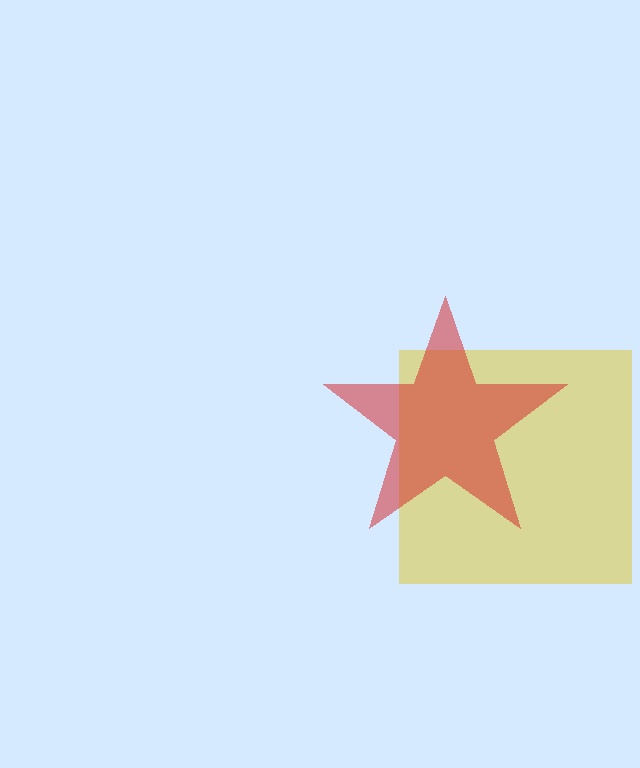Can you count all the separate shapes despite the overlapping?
Yes, there are 2 separate shapes.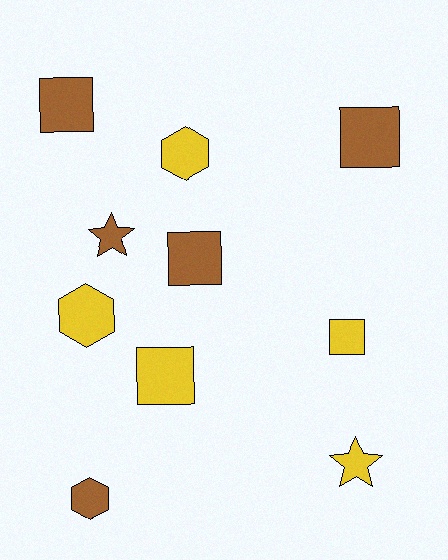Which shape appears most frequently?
Square, with 5 objects.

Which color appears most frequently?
Yellow, with 5 objects.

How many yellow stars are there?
There is 1 yellow star.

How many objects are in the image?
There are 10 objects.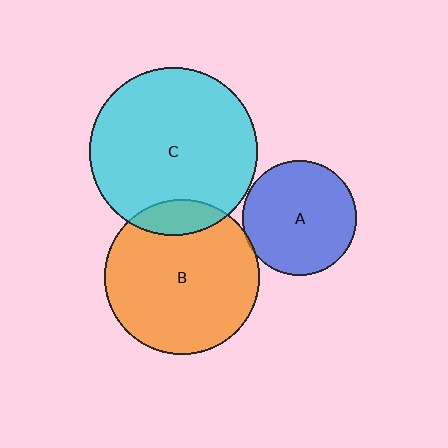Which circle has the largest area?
Circle C (cyan).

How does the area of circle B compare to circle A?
Approximately 1.8 times.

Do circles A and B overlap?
Yes.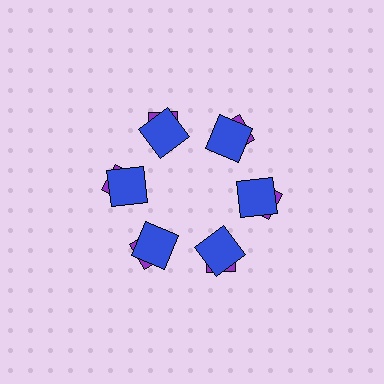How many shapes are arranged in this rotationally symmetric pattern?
There are 12 shapes, arranged in 6 groups of 2.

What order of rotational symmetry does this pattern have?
This pattern has 6-fold rotational symmetry.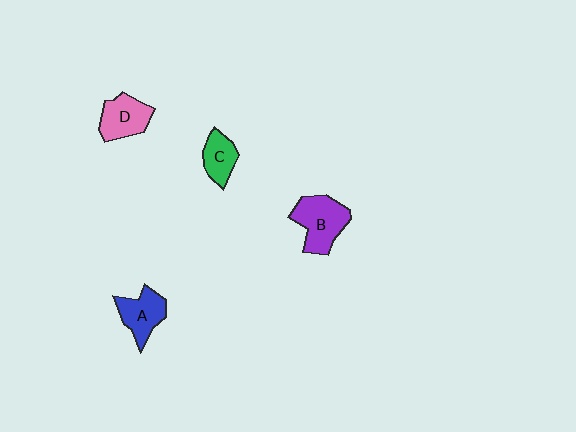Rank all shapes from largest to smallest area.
From largest to smallest: B (purple), D (pink), A (blue), C (green).